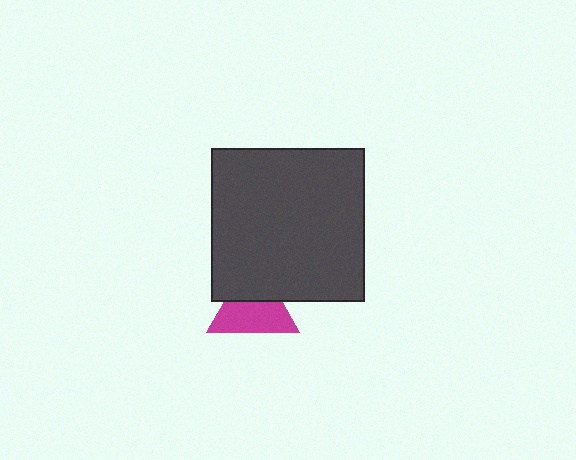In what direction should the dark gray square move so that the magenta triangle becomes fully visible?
The dark gray square should move up. That is the shortest direction to clear the overlap and leave the magenta triangle fully visible.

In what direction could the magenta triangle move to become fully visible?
The magenta triangle could move down. That would shift it out from behind the dark gray square entirely.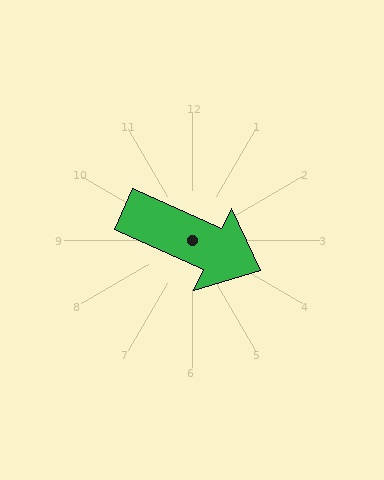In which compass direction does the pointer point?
Southeast.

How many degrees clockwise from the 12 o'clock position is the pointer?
Approximately 114 degrees.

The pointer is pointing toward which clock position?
Roughly 4 o'clock.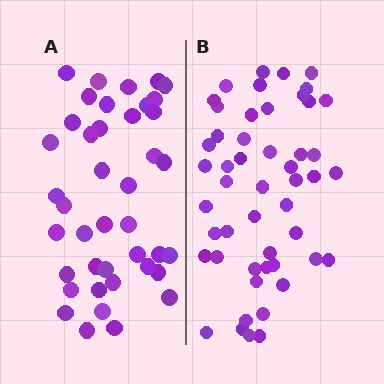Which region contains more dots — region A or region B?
Region B (the right region) has more dots.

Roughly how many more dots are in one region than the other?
Region B has roughly 8 or so more dots than region A.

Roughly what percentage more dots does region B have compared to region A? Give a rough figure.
About 20% more.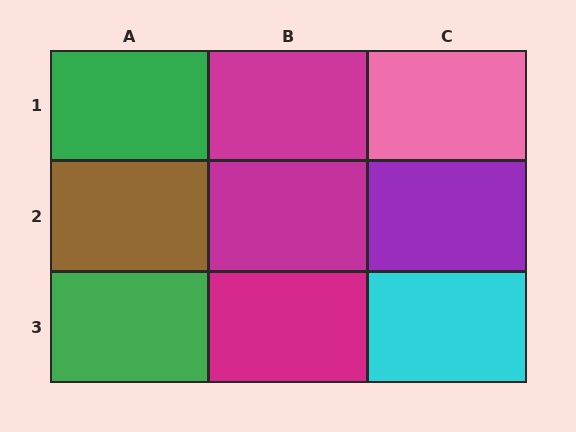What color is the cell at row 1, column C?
Pink.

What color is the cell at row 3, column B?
Magenta.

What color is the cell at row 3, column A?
Green.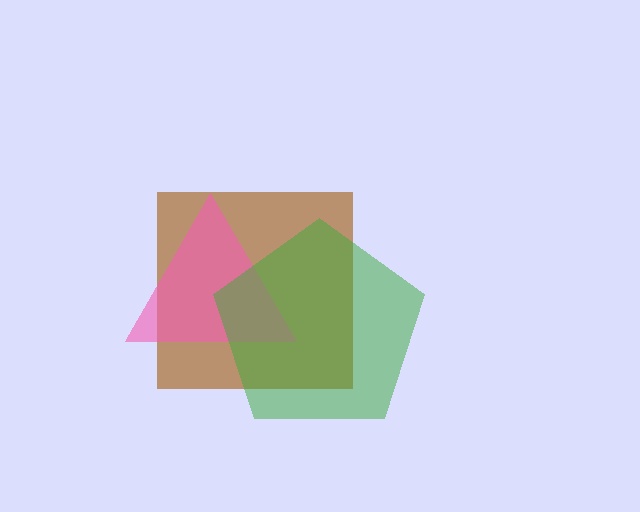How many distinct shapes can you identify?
There are 3 distinct shapes: a brown square, a pink triangle, a green pentagon.